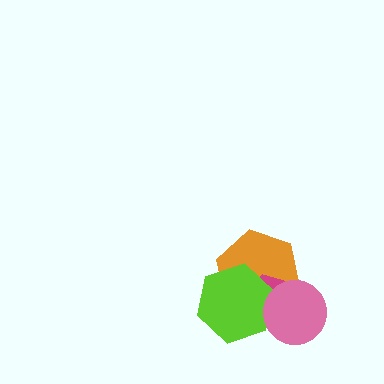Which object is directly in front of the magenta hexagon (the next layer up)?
The lime hexagon is directly in front of the magenta hexagon.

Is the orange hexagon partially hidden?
Yes, it is partially covered by another shape.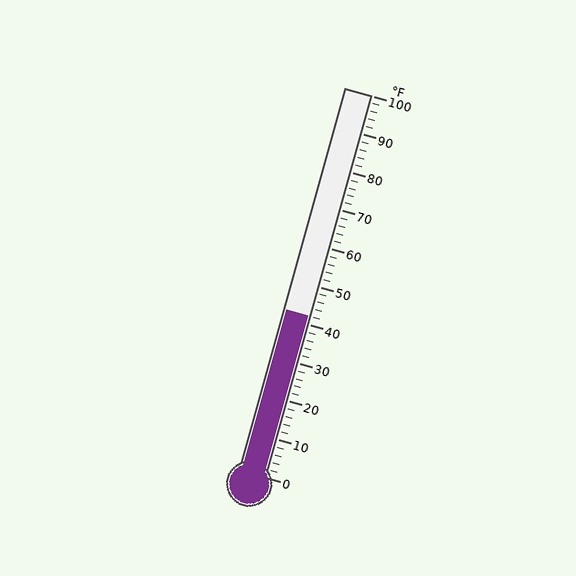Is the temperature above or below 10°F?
The temperature is above 10°F.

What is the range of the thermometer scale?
The thermometer scale ranges from 0°F to 100°F.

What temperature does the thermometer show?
The thermometer shows approximately 42°F.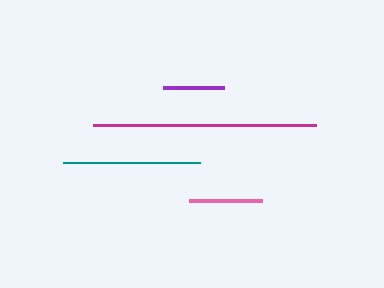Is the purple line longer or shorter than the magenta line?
The magenta line is longer than the purple line.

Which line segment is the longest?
The magenta line is the longest at approximately 223 pixels.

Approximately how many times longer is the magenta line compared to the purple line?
The magenta line is approximately 3.6 times the length of the purple line.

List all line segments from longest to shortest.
From longest to shortest: magenta, teal, pink, purple.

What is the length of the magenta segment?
The magenta segment is approximately 223 pixels long.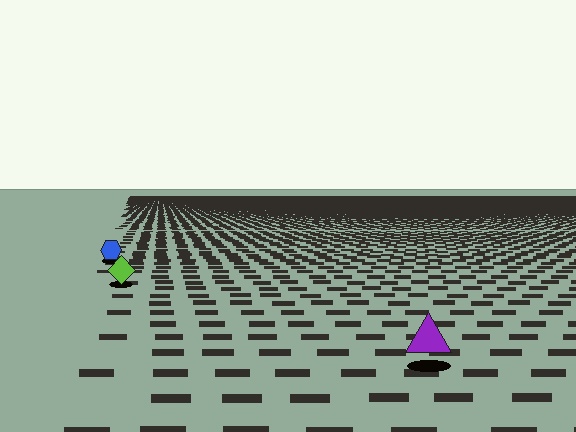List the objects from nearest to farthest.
From nearest to farthest: the purple triangle, the lime diamond, the blue hexagon.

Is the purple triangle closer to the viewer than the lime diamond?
Yes. The purple triangle is closer — you can tell from the texture gradient: the ground texture is coarser near it.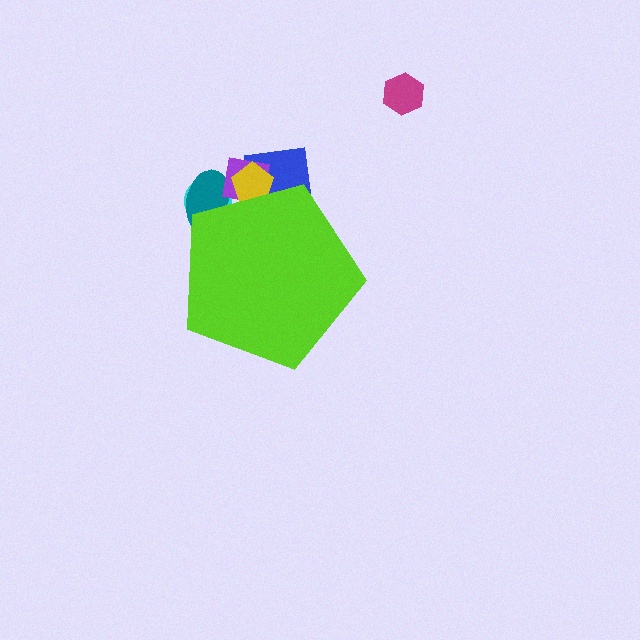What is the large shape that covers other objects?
A lime pentagon.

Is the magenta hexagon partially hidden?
No, the magenta hexagon is fully visible.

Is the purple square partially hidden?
Yes, the purple square is partially hidden behind the lime pentagon.